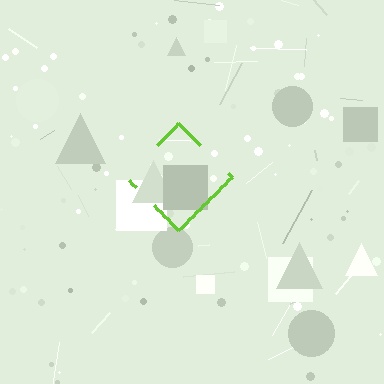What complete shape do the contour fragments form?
The contour fragments form a diamond.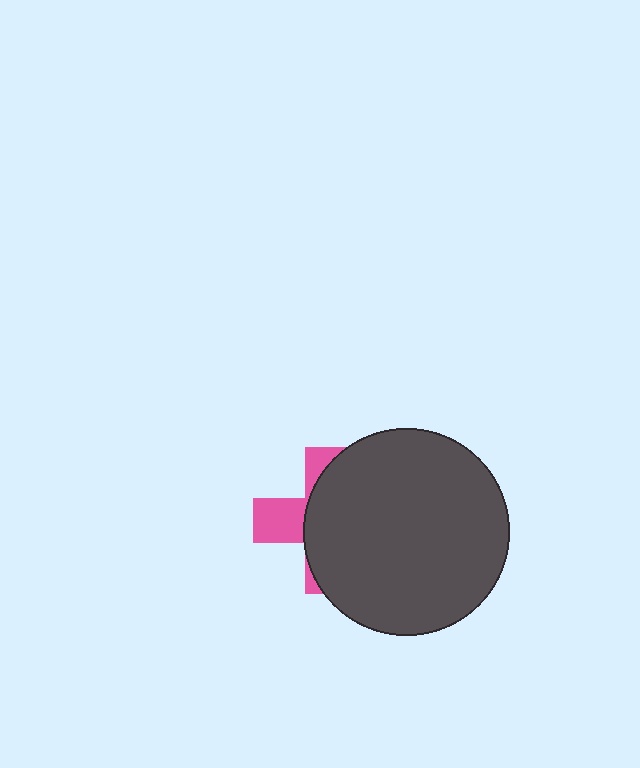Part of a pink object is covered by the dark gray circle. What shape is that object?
It is a cross.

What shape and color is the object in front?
The object in front is a dark gray circle.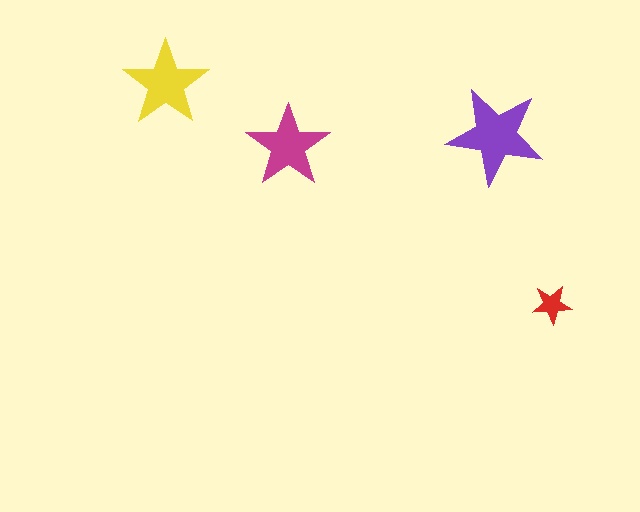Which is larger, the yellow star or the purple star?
The purple one.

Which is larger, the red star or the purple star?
The purple one.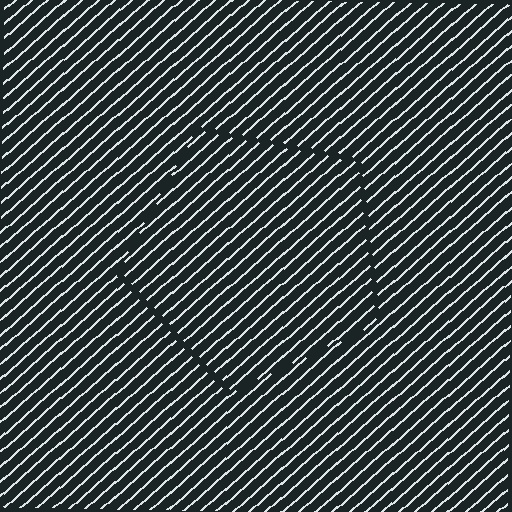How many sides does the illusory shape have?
5 sides — the line-ends trace a pentagon.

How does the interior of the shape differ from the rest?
The interior of the shape contains the same grating, shifted by half a period — the contour is defined by the phase discontinuity where line-ends from the inner and outer gratings abut.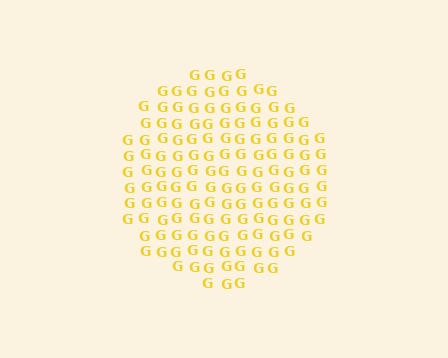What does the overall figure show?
The overall figure shows a circle.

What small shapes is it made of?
It is made of small letter G's.